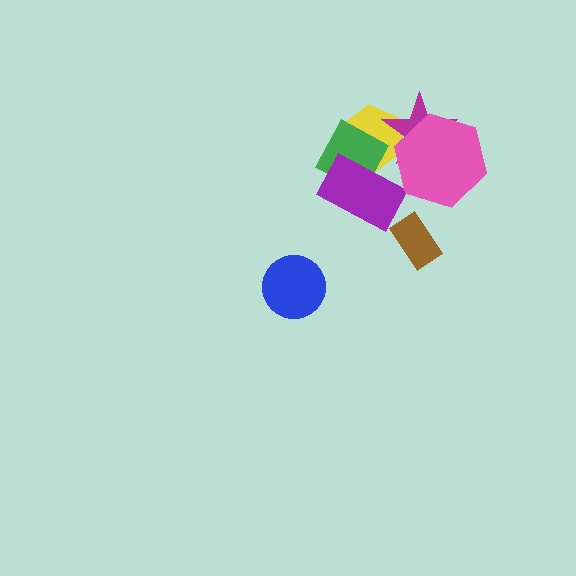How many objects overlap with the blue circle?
0 objects overlap with the blue circle.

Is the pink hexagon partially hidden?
No, no other shape covers it.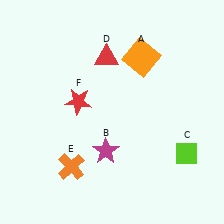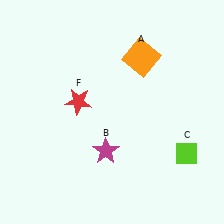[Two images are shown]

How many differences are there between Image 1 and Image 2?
There are 2 differences between the two images.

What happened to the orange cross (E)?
The orange cross (E) was removed in Image 2. It was in the bottom-left area of Image 1.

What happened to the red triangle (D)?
The red triangle (D) was removed in Image 2. It was in the top-left area of Image 1.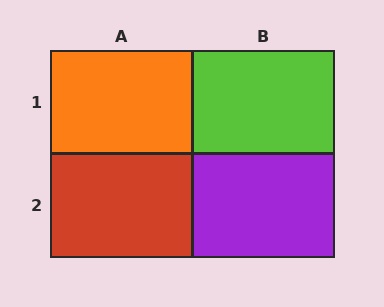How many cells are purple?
1 cell is purple.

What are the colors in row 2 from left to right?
Red, purple.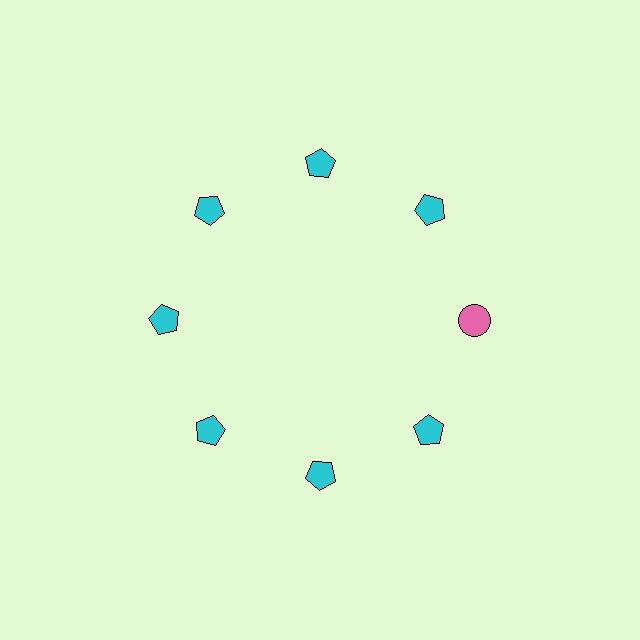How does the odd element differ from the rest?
It differs in both color (pink instead of cyan) and shape (circle instead of pentagon).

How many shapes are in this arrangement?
There are 8 shapes arranged in a ring pattern.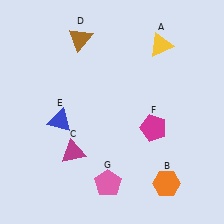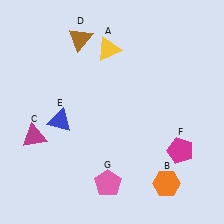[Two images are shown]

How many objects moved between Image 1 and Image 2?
3 objects moved between the two images.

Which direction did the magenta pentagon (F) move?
The magenta pentagon (F) moved right.